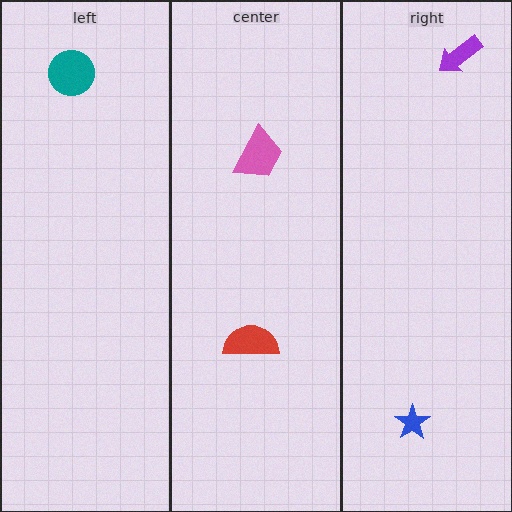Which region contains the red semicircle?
The center region.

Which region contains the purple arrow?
The right region.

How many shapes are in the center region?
2.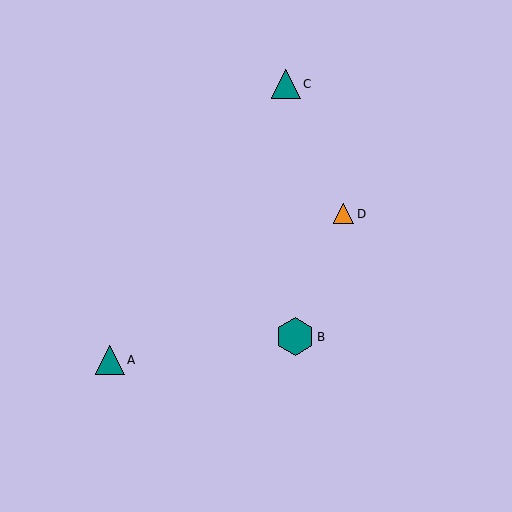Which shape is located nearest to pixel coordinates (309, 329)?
The teal hexagon (labeled B) at (295, 337) is nearest to that location.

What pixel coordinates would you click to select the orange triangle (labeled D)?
Click at (343, 214) to select the orange triangle D.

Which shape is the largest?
The teal hexagon (labeled B) is the largest.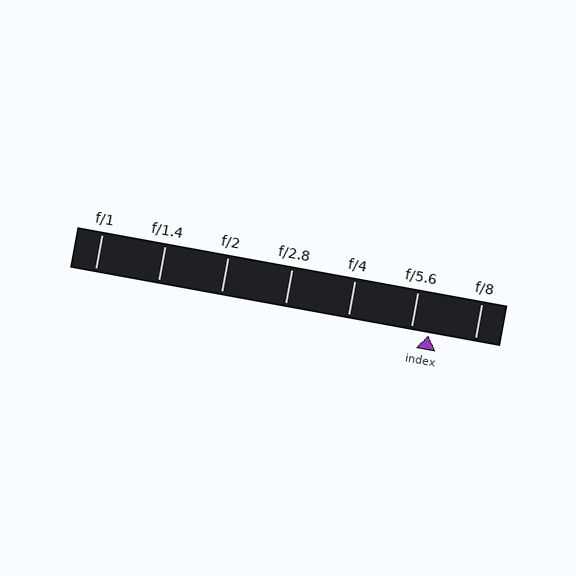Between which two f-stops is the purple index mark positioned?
The index mark is between f/5.6 and f/8.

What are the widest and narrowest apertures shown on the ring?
The widest aperture shown is f/1 and the narrowest is f/8.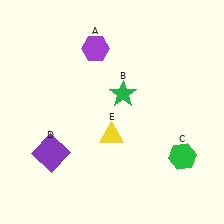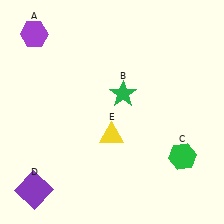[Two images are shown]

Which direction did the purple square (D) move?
The purple square (D) moved down.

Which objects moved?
The objects that moved are: the purple hexagon (A), the purple square (D).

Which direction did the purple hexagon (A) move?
The purple hexagon (A) moved left.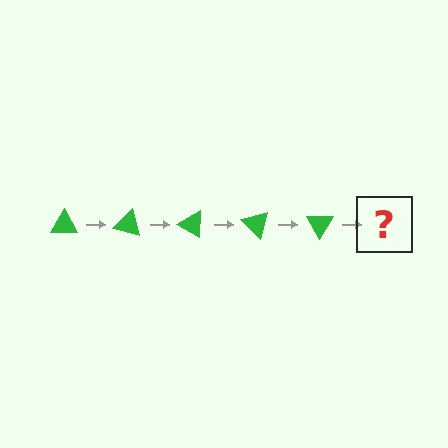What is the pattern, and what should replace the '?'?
The pattern is that the triangle rotates 15 degrees each step. The '?' should be a green triangle rotated 75 degrees.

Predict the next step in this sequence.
The next step is a green triangle rotated 75 degrees.